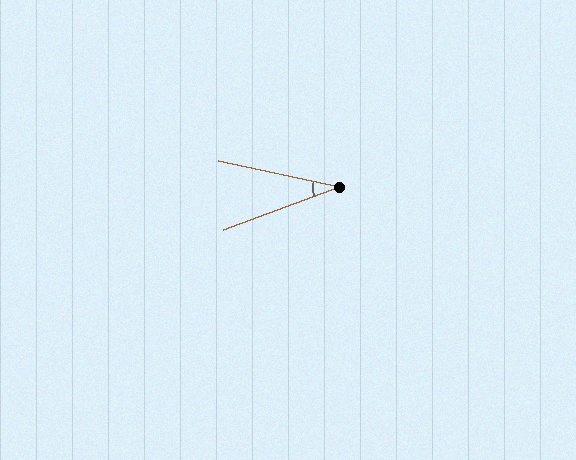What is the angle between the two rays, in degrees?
Approximately 33 degrees.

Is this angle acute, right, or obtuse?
It is acute.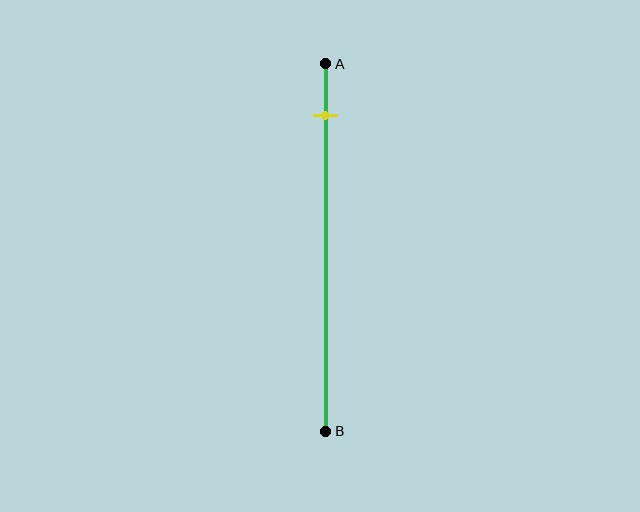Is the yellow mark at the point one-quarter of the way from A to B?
No, the mark is at about 15% from A, not at the 25% one-quarter point.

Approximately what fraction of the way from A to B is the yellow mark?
The yellow mark is approximately 15% of the way from A to B.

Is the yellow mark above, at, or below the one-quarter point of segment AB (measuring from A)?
The yellow mark is above the one-quarter point of segment AB.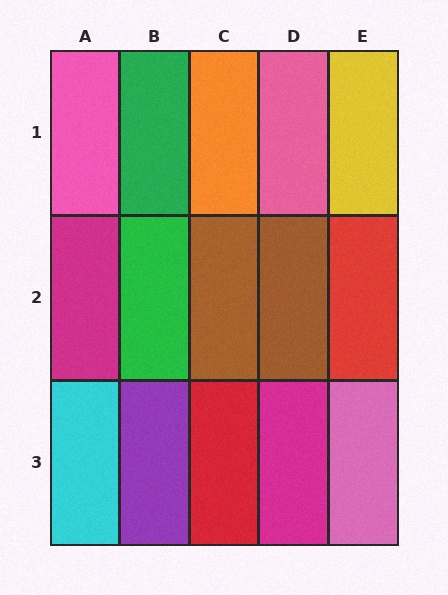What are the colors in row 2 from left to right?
Magenta, green, brown, brown, red.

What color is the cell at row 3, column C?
Red.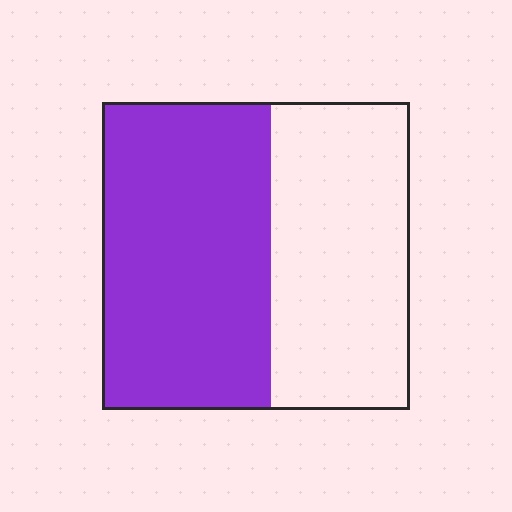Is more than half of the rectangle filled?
Yes.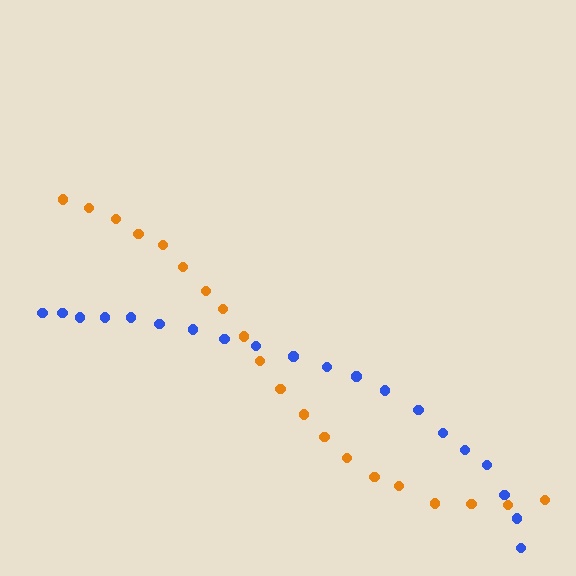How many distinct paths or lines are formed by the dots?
There are 2 distinct paths.